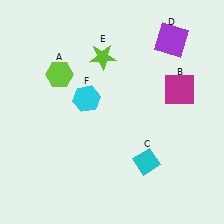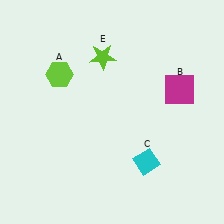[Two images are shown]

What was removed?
The cyan hexagon (F), the purple square (D) were removed in Image 2.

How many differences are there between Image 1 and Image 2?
There are 2 differences between the two images.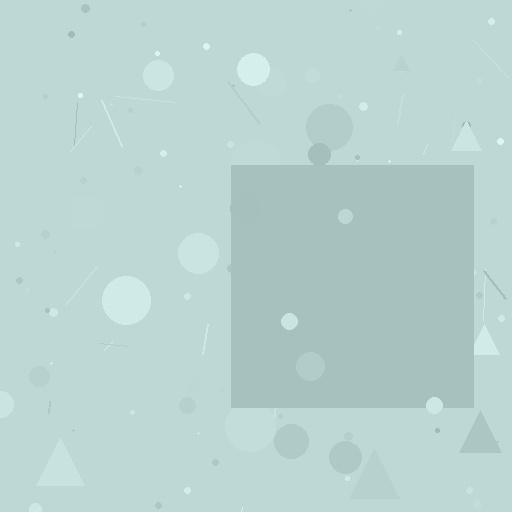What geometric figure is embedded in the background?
A square is embedded in the background.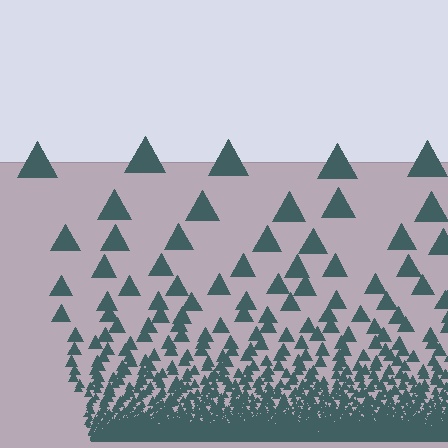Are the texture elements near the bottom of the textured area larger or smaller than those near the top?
Smaller. The gradient is inverted — elements near the bottom are smaller and denser.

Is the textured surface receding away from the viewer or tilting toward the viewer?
The surface appears to tilt toward the viewer. Texture elements get larger and sparser toward the top.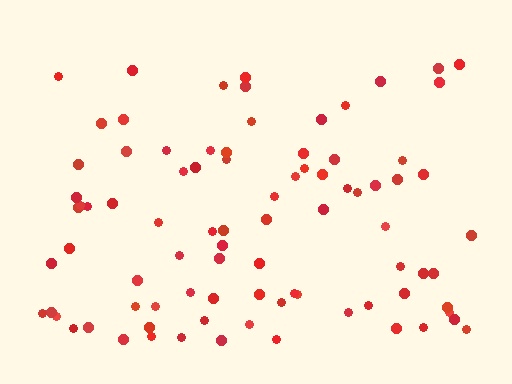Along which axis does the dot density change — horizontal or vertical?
Vertical.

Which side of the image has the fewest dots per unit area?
The top.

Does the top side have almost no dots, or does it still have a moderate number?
Still a moderate number, just noticeably fewer than the bottom.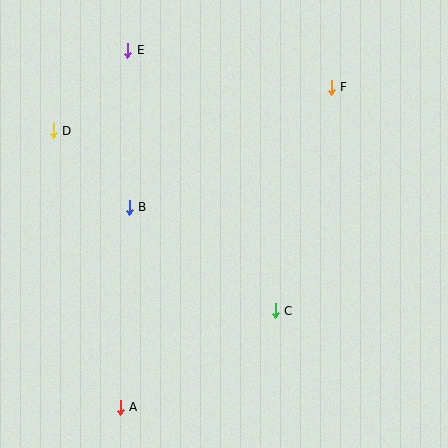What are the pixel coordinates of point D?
Point D is at (53, 131).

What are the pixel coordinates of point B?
Point B is at (129, 207).